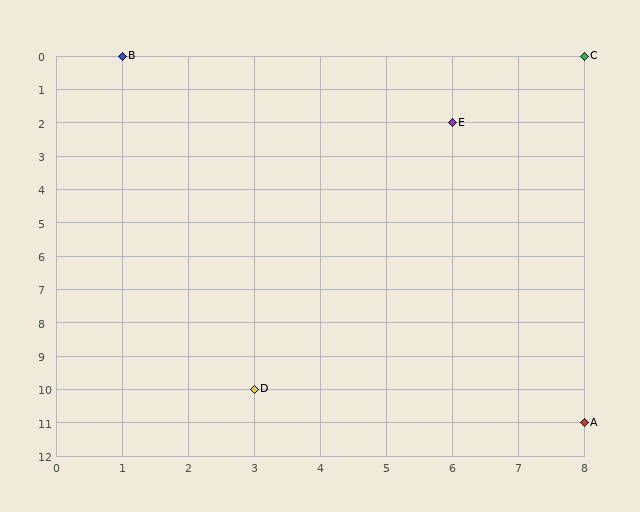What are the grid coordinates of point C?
Point C is at grid coordinates (8, 0).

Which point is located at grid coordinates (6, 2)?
Point E is at (6, 2).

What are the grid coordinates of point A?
Point A is at grid coordinates (8, 11).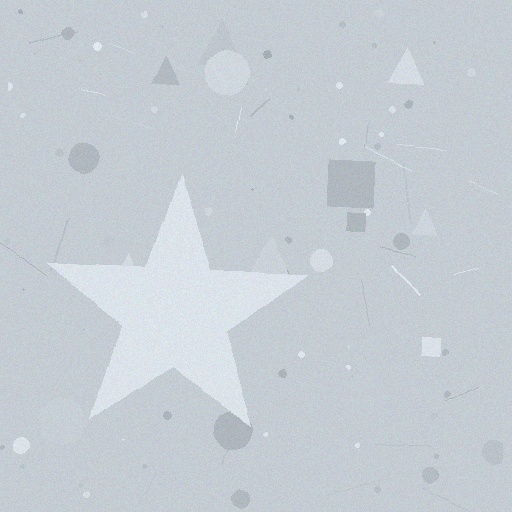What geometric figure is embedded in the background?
A star is embedded in the background.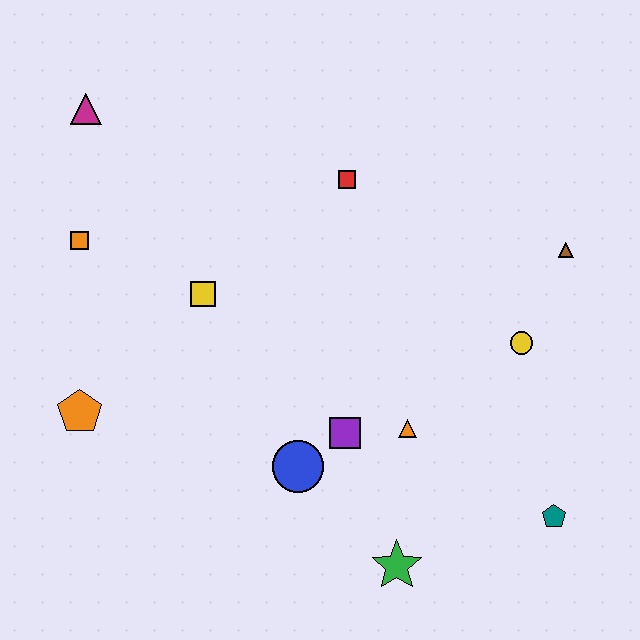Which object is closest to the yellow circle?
The brown triangle is closest to the yellow circle.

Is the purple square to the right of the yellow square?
Yes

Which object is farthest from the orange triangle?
The magenta triangle is farthest from the orange triangle.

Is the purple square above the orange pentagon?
No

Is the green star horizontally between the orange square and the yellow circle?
Yes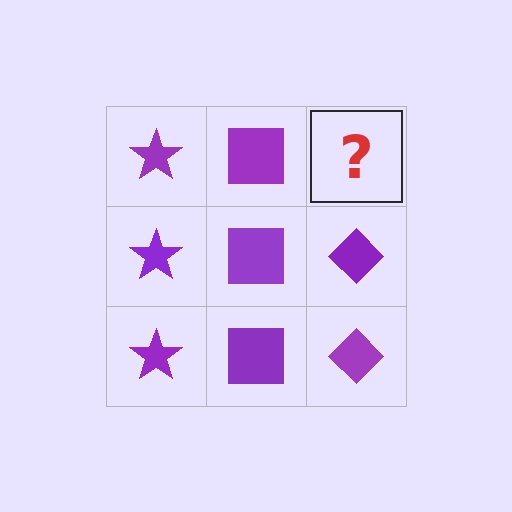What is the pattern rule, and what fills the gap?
The rule is that each column has a consistent shape. The gap should be filled with a purple diamond.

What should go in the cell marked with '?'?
The missing cell should contain a purple diamond.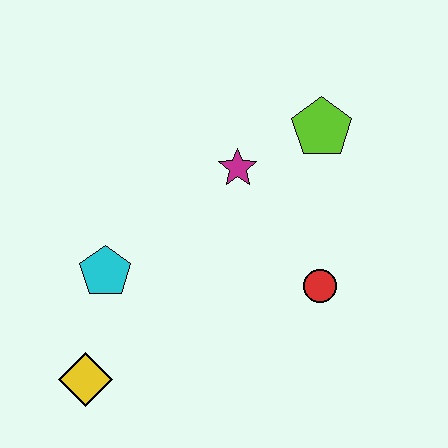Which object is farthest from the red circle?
The yellow diamond is farthest from the red circle.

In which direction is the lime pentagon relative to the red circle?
The lime pentagon is above the red circle.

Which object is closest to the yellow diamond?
The cyan pentagon is closest to the yellow diamond.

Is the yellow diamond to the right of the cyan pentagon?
No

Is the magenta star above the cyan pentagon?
Yes